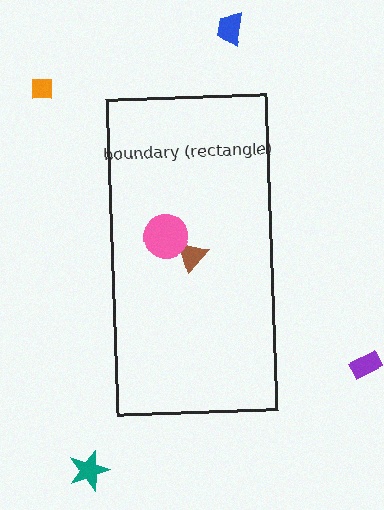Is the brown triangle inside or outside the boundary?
Inside.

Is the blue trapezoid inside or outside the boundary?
Outside.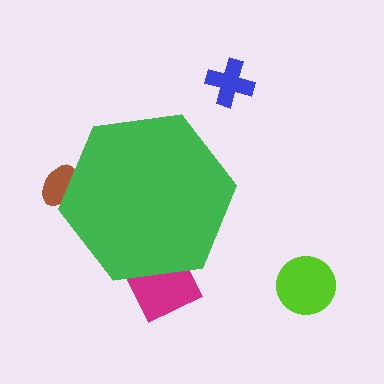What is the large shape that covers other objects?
A green hexagon.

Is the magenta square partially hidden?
Yes, the magenta square is partially hidden behind the green hexagon.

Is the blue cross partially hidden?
No, the blue cross is fully visible.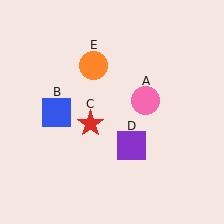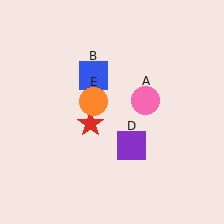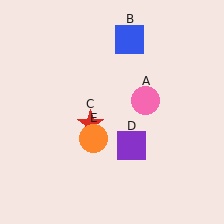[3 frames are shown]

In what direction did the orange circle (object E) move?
The orange circle (object E) moved down.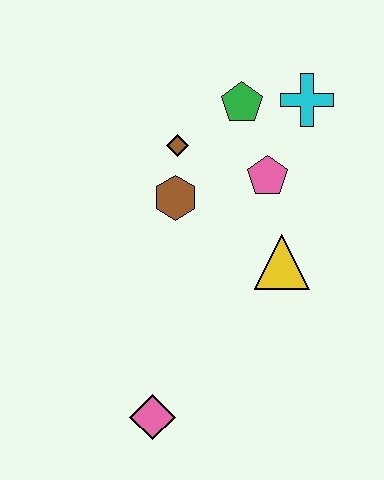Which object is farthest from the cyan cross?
The pink diamond is farthest from the cyan cross.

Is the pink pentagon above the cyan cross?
No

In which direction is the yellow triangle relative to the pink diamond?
The yellow triangle is above the pink diamond.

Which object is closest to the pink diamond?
The yellow triangle is closest to the pink diamond.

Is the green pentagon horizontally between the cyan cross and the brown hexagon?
Yes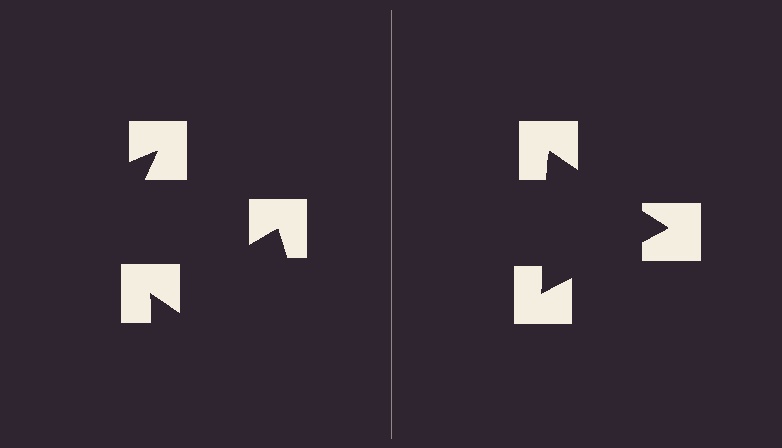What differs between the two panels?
The notched squares are positioned identically on both sides; only the wedge orientations differ. On the right they align to a triangle; on the left they are misaligned.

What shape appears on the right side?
An illusory triangle.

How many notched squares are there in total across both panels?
6 — 3 on each side.